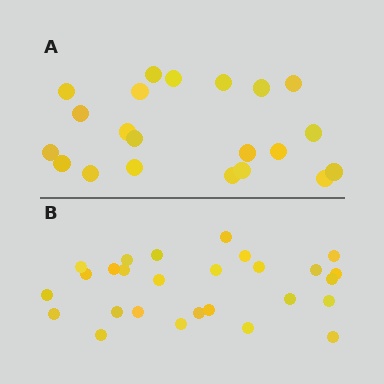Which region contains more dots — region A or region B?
Region B (the bottom region) has more dots.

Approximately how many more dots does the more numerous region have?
Region B has about 6 more dots than region A.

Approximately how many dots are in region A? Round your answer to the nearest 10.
About 20 dots. (The exact count is 21, which rounds to 20.)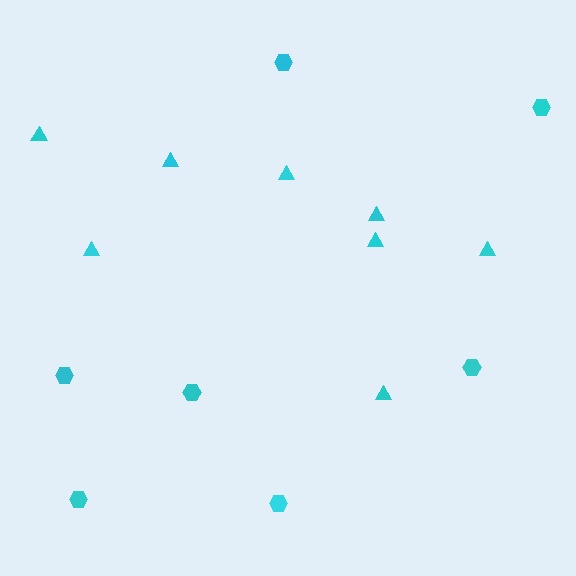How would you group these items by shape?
There are 2 groups: one group of triangles (8) and one group of hexagons (7).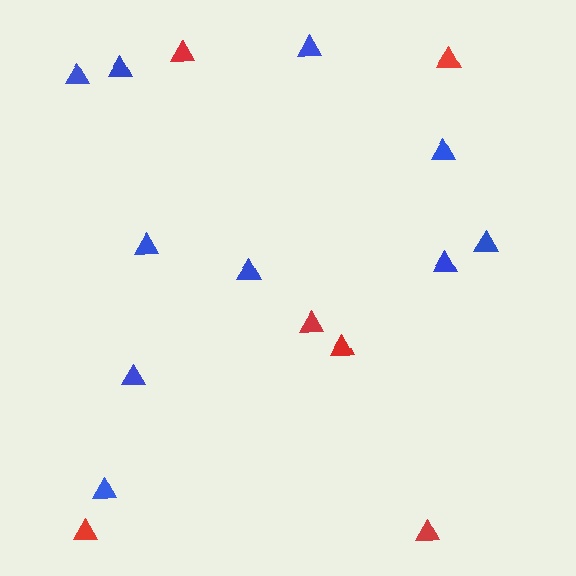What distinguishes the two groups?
There are 2 groups: one group of blue triangles (10) and one group of red triangles (6).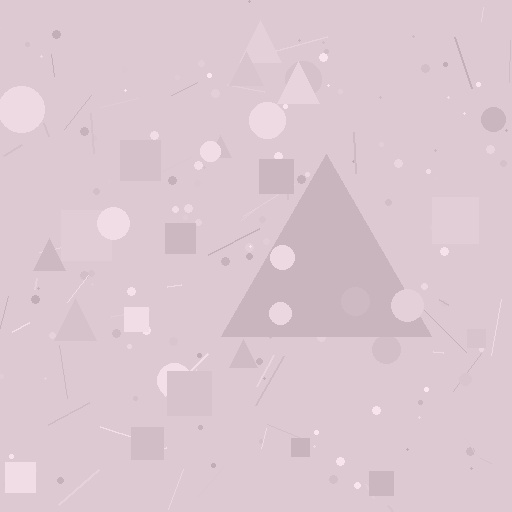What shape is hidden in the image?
A triangle is hidden in the image.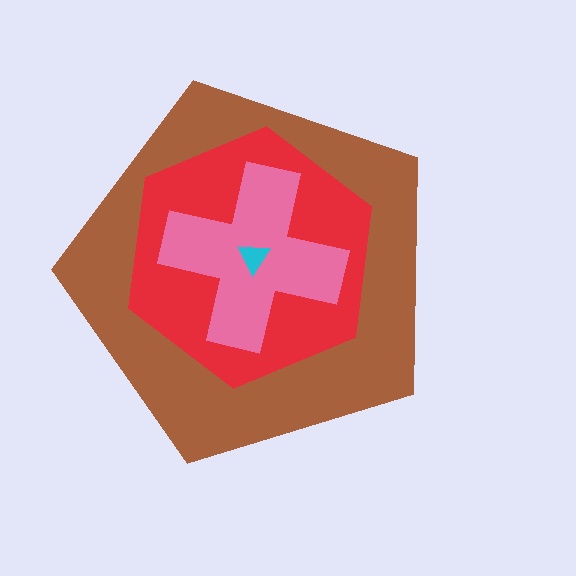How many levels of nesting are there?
4.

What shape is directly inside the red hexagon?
The pink cross.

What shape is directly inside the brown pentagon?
The red hexagon.